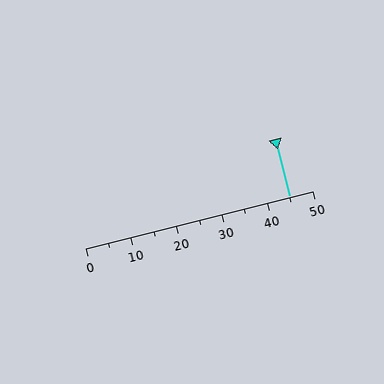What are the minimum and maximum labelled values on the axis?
The axis runs from 0 to 50.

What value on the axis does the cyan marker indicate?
The marker indicates approximately 45.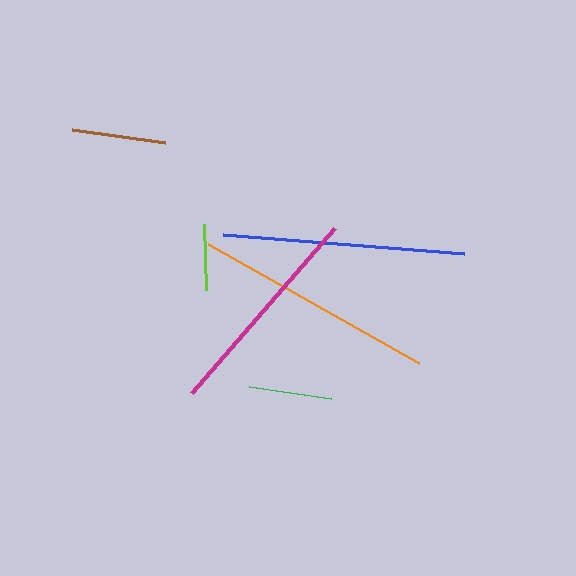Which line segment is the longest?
The orange line is the longest at approximately 242 pixels.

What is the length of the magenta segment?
The magenta segment is approximately 218 pixels long.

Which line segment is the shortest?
The lime line is the shortest at approximately 66 pixels.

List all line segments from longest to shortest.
From longest to shortest: orange, blue, magenta, brown, green, lime.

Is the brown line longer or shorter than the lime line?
The brown line is longer than the lime line.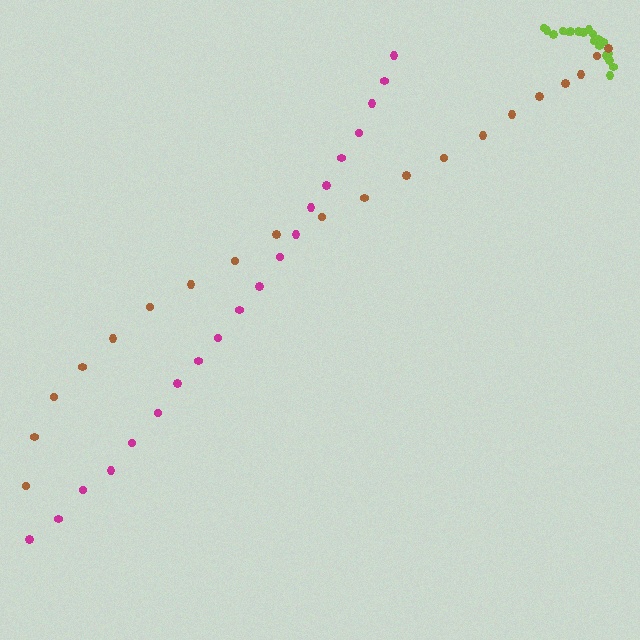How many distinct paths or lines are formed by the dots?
There are 3 distinct paths.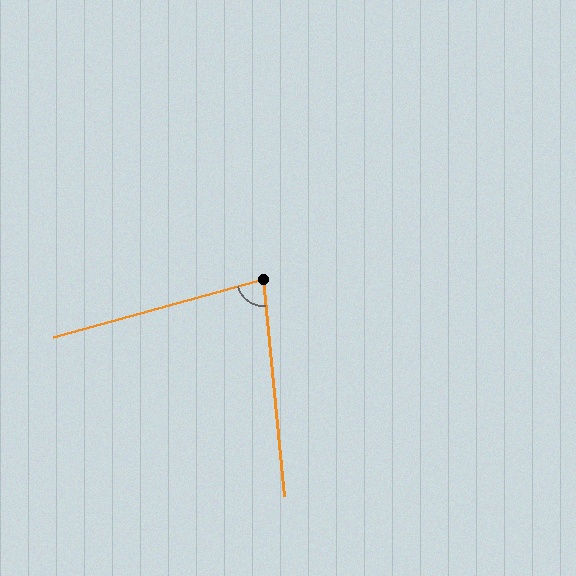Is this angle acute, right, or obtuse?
It is acute.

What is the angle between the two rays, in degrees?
Approximately 80 degrees.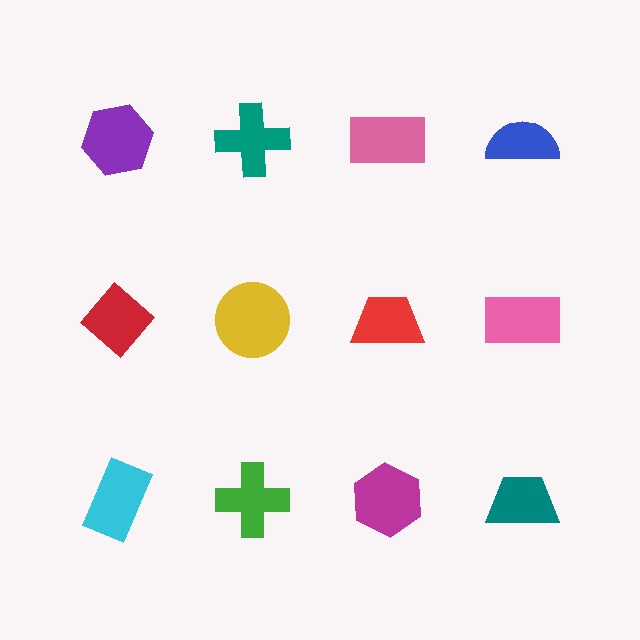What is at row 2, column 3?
A red trapezoid.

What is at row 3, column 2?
A green cross.